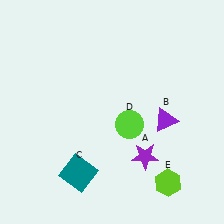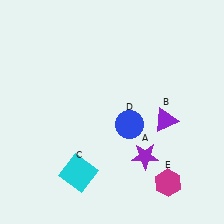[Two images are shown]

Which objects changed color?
C changed from teal to cyan. D changed from lime to blue. E changed from lime to magenta.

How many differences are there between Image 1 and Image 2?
There are 3 differences between the two images.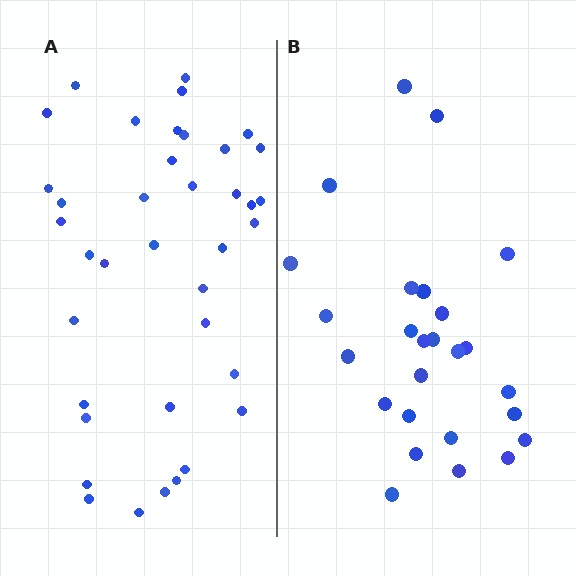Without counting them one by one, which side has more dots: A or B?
Region A (the left region) has more dots.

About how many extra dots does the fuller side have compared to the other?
Region A has roughly 12 or so more dots than region B.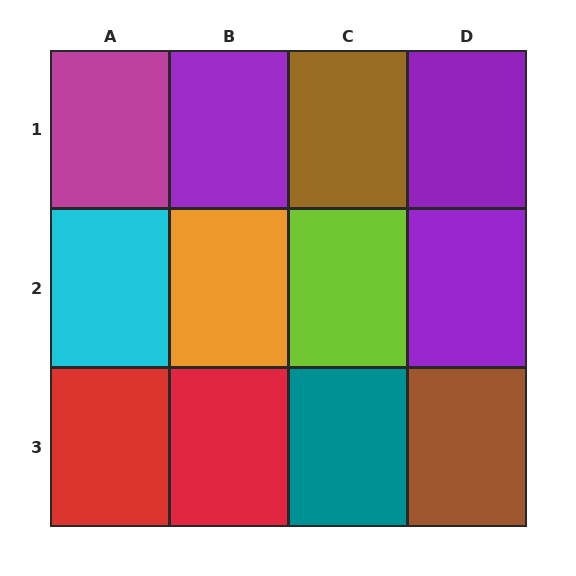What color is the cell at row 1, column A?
Magenta.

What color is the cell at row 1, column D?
Purple.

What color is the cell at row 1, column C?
Brown.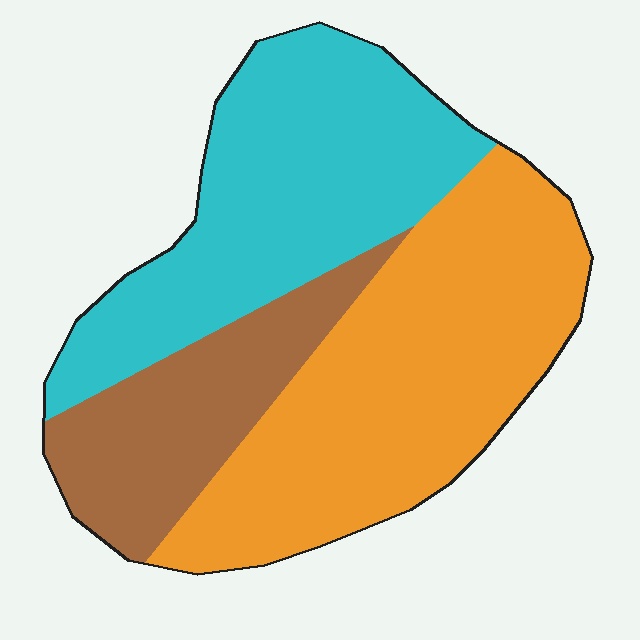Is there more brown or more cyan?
Cyan.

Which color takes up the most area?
Orange, at roughly 45%.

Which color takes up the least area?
Brown, at roughly 20%.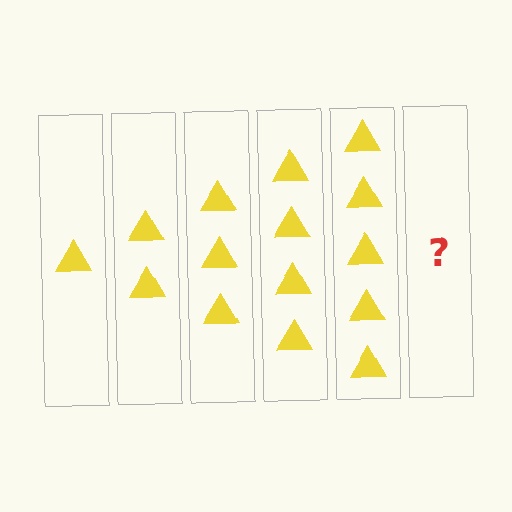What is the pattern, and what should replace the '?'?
The pattern is that each step adds one more triangle. The '?' should be 6 triangles.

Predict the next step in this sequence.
The next step is 6 triangles.